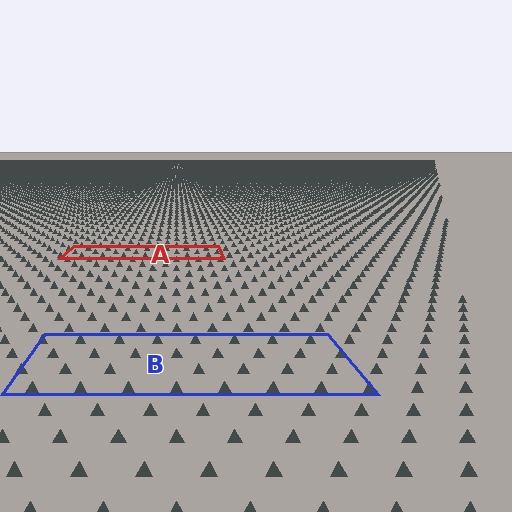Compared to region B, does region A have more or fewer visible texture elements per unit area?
Region A has more texture elements per unit area — they are packed more densely because it is farther away.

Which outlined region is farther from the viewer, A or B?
Region A is farther from the viewer — the texture elements inside it appear smaller and more densely packed.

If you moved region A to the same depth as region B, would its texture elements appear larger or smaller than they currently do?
They would appear larger. At a closer depth, the same texture elements are projected at a bigger on-screen size.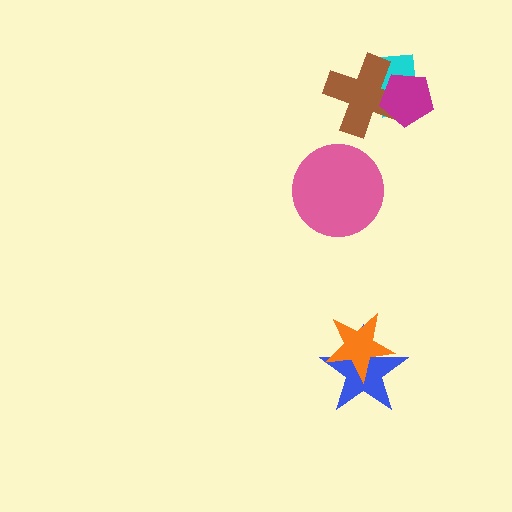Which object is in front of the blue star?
The orange star is in front of the blue star.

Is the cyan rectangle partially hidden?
Yes, it is partially covered by another shape.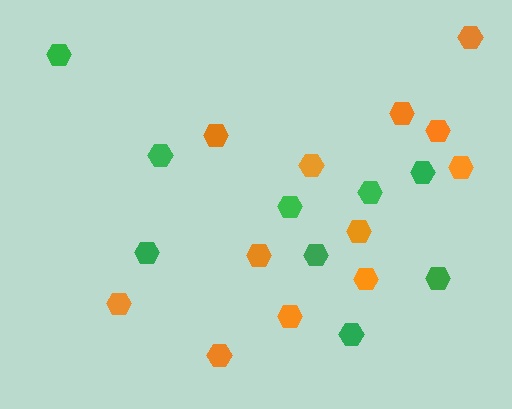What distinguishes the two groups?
There are 2 groups: one group of green hexagons (9) and one group of orange hexagons (12).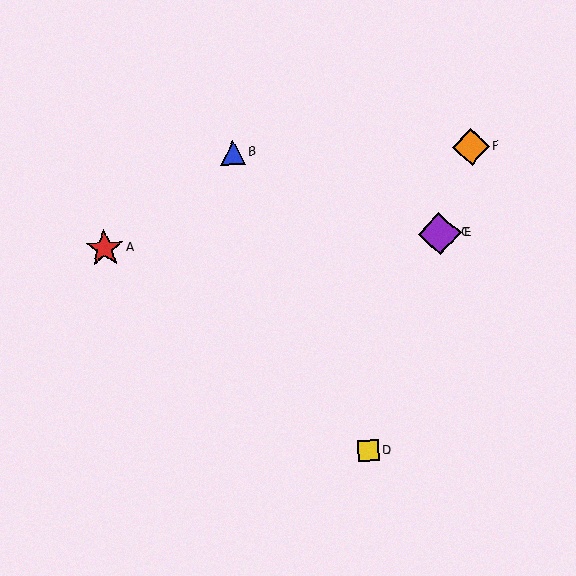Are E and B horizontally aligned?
No, E is at y≈234 and B is at y≈153.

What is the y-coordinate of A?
Object A is at y≈249.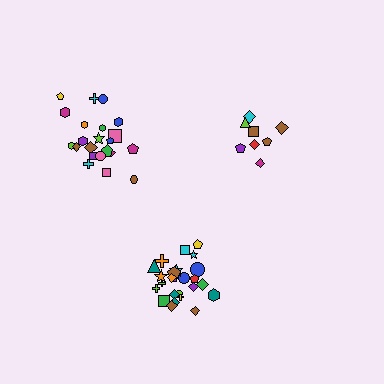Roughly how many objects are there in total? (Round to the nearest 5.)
Roughly 55 objects in total.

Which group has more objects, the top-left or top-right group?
The top-left group.